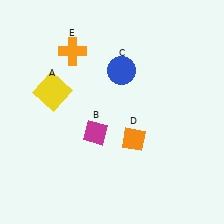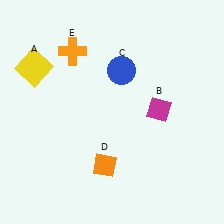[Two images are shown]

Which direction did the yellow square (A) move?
The yellow square (A) moved up.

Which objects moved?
The objects that moved are: the yellow square (A), the magenta diamond (B), the orange diamond (D).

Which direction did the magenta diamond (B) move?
The magenta diamond (B) moved right.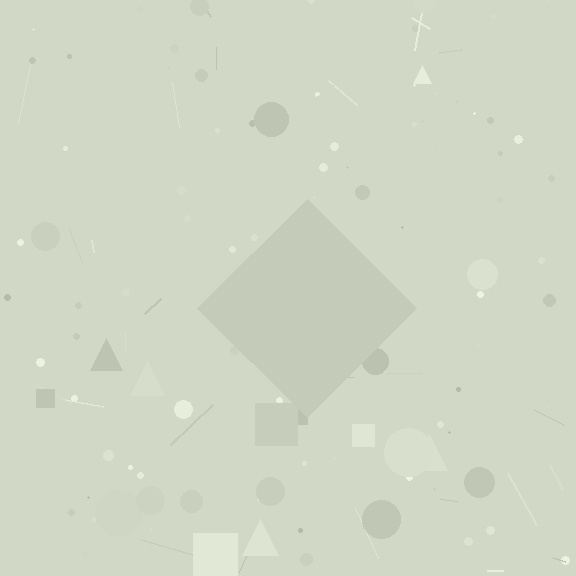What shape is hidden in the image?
A diamond is hidden in the image.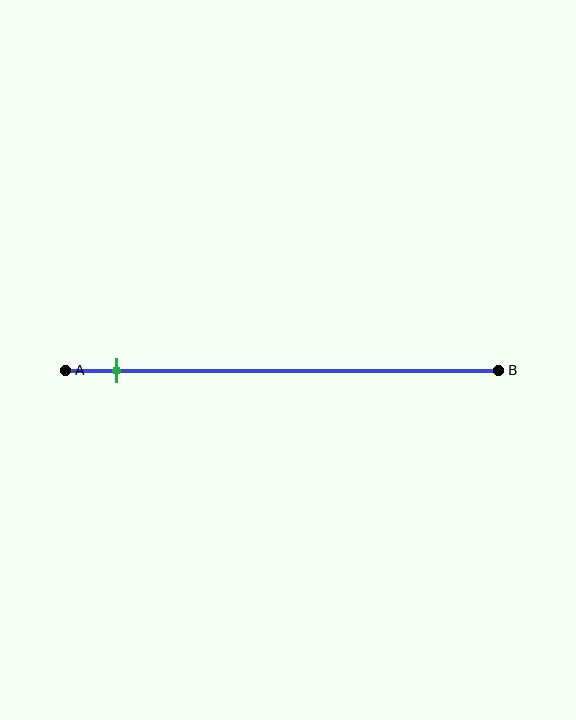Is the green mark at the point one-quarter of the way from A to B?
No, the mark is at about 10% from A, not at the 25% one-quarter point.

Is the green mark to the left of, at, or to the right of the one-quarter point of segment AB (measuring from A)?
The green mark is to the left of the one-quarter point of segment AB.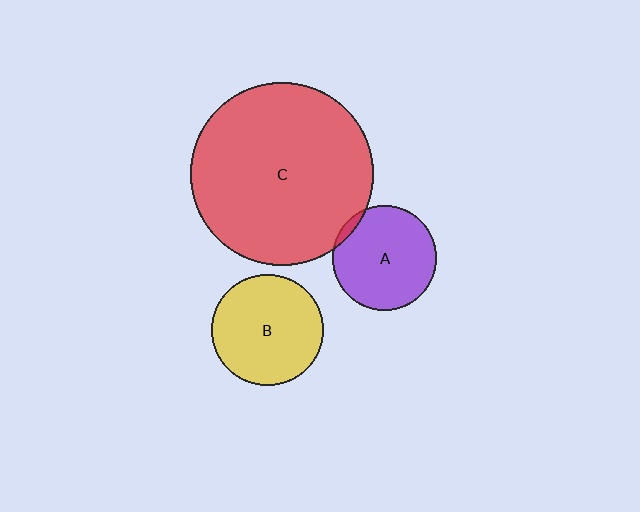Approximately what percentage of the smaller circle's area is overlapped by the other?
Approximately 5%.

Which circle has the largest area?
Circle C (red).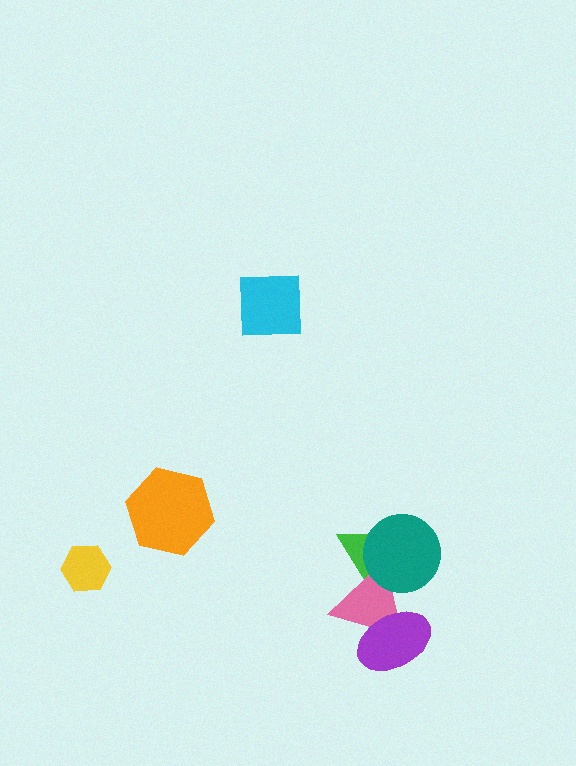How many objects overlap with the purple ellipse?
1 object overlaps with the purple ellipse.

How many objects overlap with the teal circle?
2 objects overlap with the teal circle.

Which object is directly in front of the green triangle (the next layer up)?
The pink triangle is directly in front of the green triangle.